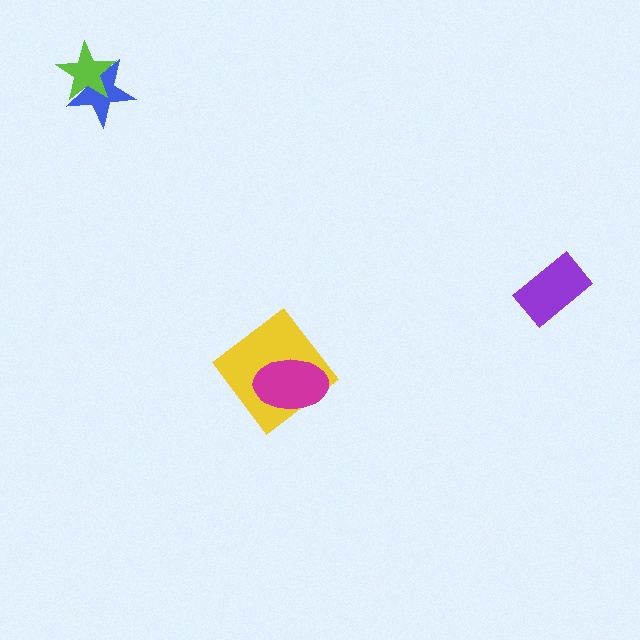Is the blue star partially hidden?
Yes, it is partially covered by another shape.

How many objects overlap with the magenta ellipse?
1 object overlaps with the magenta ellipse.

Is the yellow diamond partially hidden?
Yes, it is partially covered by another shape.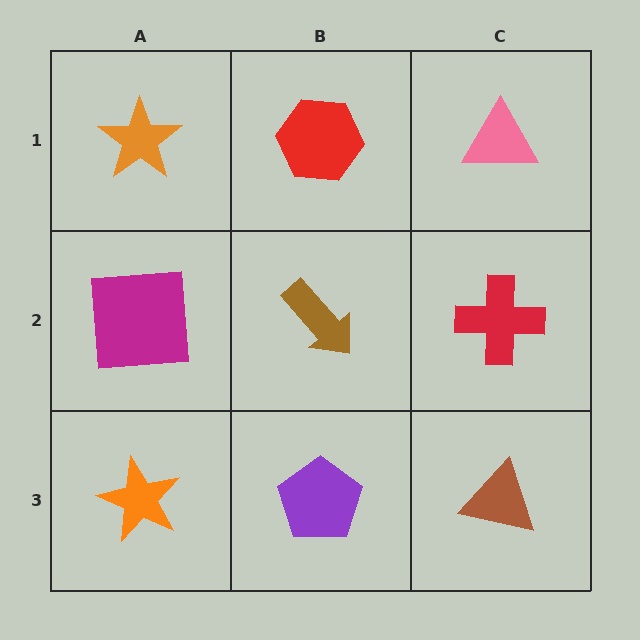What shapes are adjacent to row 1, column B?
A brown arrow (row 2, column B), an orange star (row 1, column A), a pink triangle (row 1, column C).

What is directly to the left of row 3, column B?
An orange star.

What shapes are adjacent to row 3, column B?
A brown arrow (row 2, column B), an orange star (row 3, column A), a brown triangle (row 3, column C).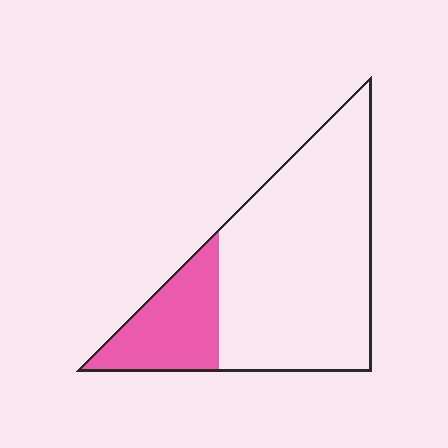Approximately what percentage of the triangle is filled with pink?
Approximately 25%.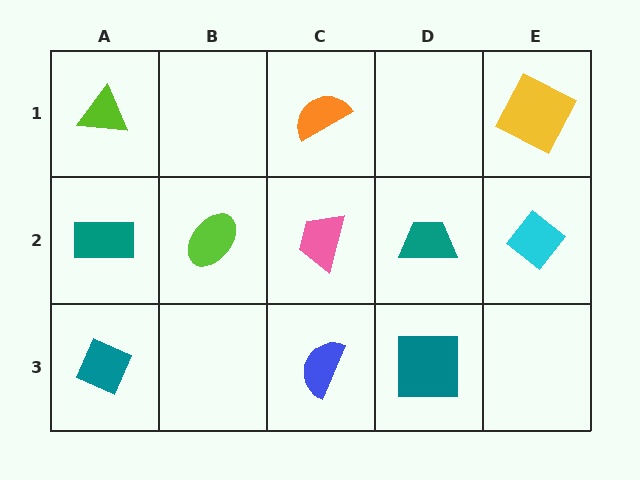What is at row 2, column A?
A teal rectangle.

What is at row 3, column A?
A teal diamond.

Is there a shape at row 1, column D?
No, that cell is empty.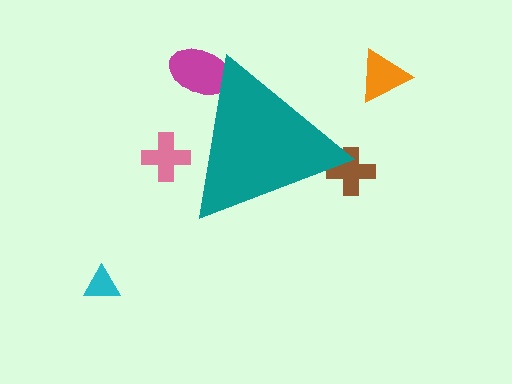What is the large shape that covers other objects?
A teal triangle.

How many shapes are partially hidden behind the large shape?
3 shapes are partially hidden.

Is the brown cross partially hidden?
Yes, the brown cross is partially hidden behind the teal triangle.